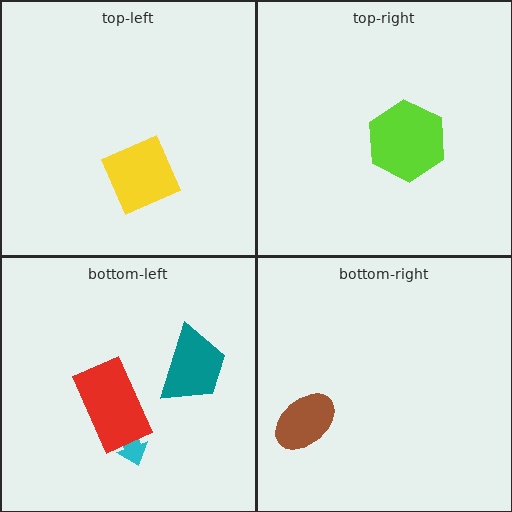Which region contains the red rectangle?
The bottom-left region.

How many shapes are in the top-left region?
1.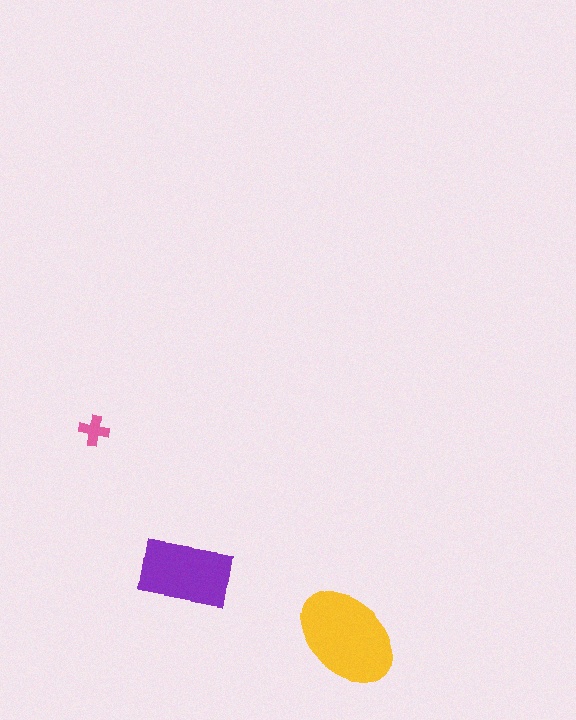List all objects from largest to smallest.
The yellow ellipse, the purple rectangle, the pink cross.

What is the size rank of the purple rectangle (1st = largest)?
2nd.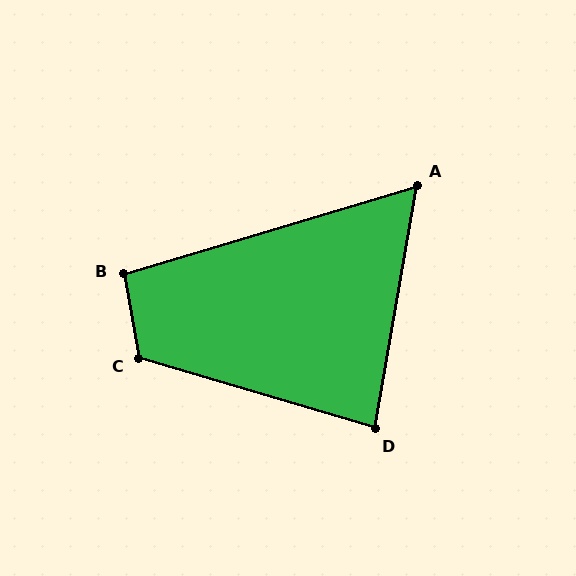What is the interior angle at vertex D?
Approximately 83 degrees (acute).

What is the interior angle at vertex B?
Approximately 97 degrees (obtuse).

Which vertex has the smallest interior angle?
A, at approximately 64 degrees.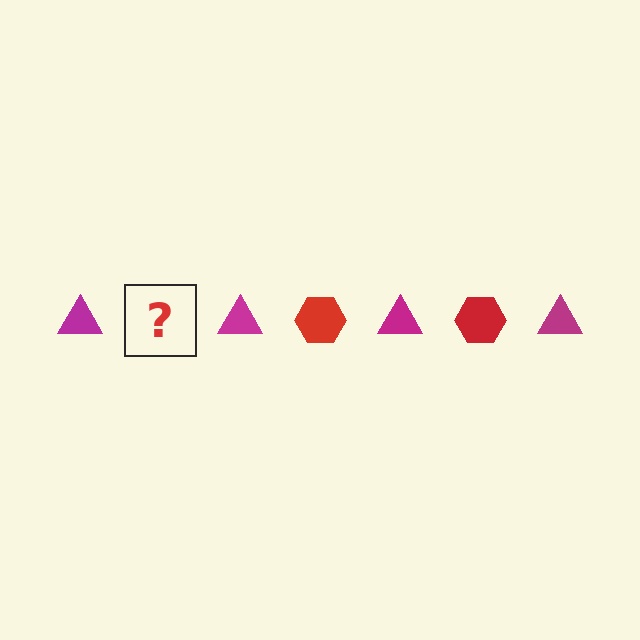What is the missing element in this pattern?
The missing element is a red hexagon.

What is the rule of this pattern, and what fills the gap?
The rule is that the pattern alternates between magenta triangle and red hexagon. The gap should be filled with a red hexagon.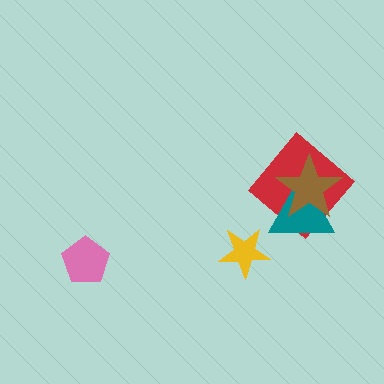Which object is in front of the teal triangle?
The brown star is in front of the teal triangle.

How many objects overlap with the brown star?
2 objects overlap with the brown star.